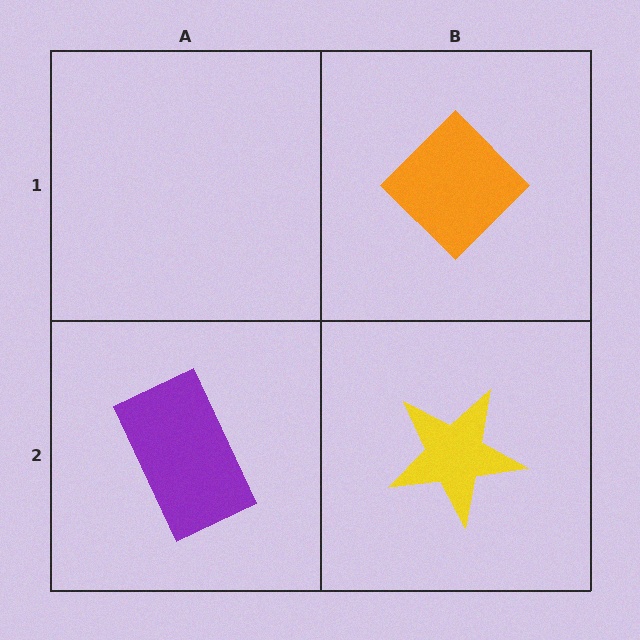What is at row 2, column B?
A yellow star.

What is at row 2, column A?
A purple rectangle.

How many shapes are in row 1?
1 shape.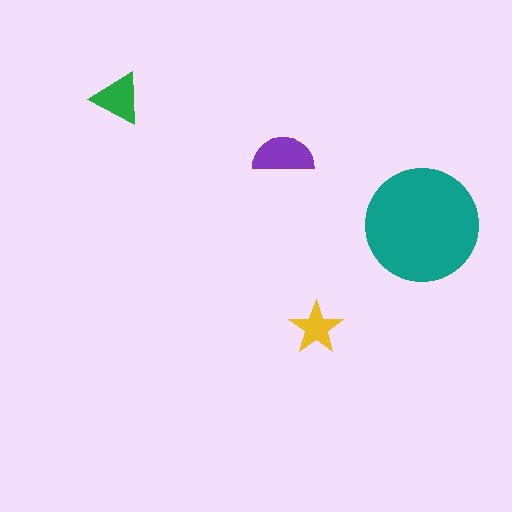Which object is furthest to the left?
The green triangle is leftmost.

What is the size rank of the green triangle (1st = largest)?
3rd.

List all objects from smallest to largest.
The yellow star, the green triangle, the purple semicircle, the teal circle.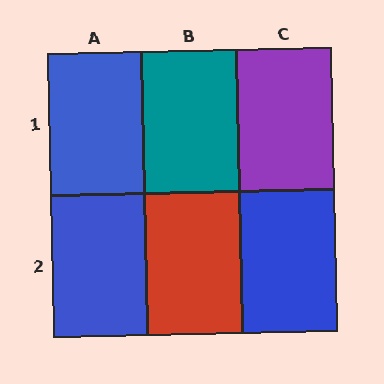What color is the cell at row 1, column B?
Teal.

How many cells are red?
1 cell is red.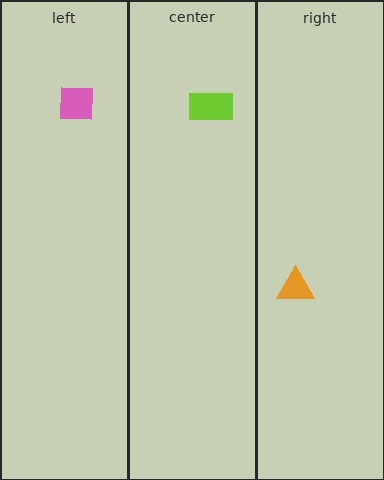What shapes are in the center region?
The lime rectangle.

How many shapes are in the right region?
1.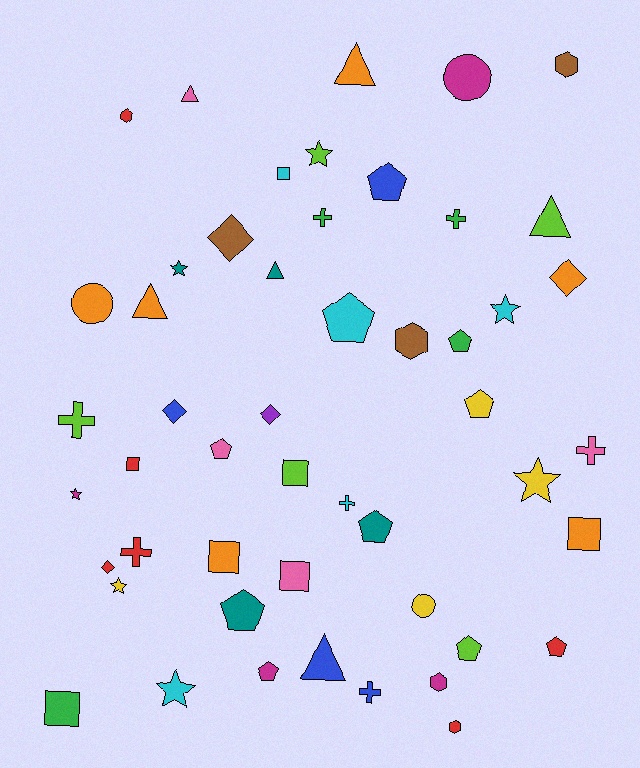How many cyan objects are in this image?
There are 5 cyan objects.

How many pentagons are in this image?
There are 10 pentagons.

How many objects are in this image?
There are 50 objects.